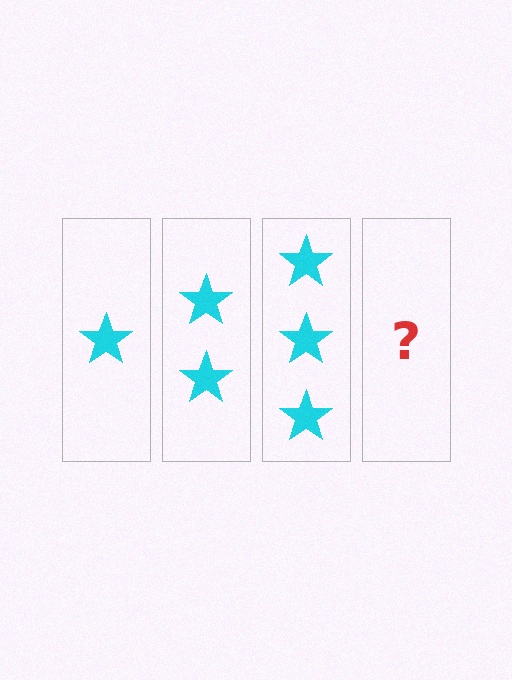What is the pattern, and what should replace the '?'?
The pattern is that each step adds one more star. The '?' should be 4 stars.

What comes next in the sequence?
The next element should be 4 stars.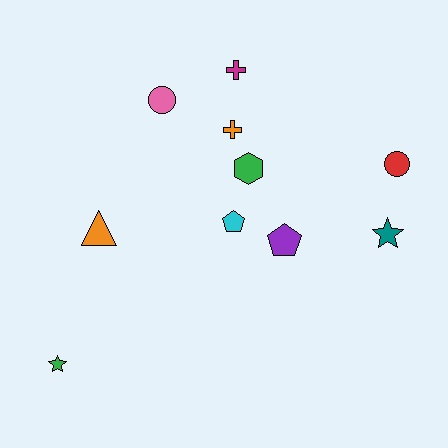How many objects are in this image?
There are 10 objects.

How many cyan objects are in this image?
There is 1 cyan object.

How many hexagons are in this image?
There is 1 hexagon.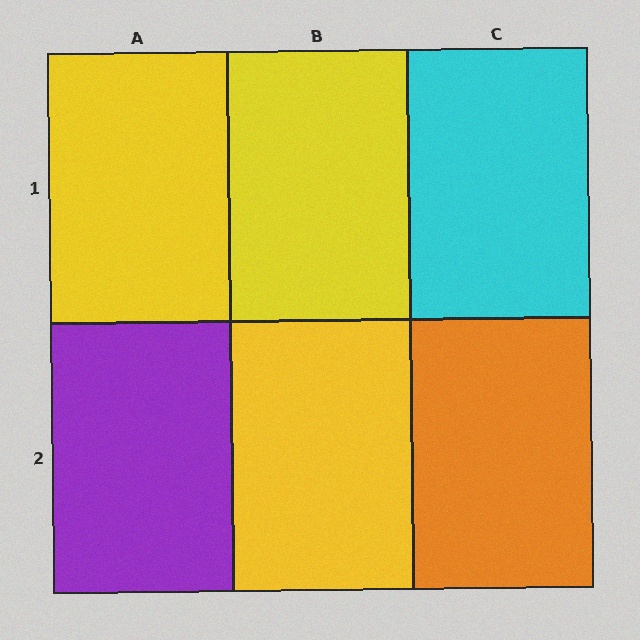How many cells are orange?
1 cell is orange.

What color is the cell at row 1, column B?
Yellow.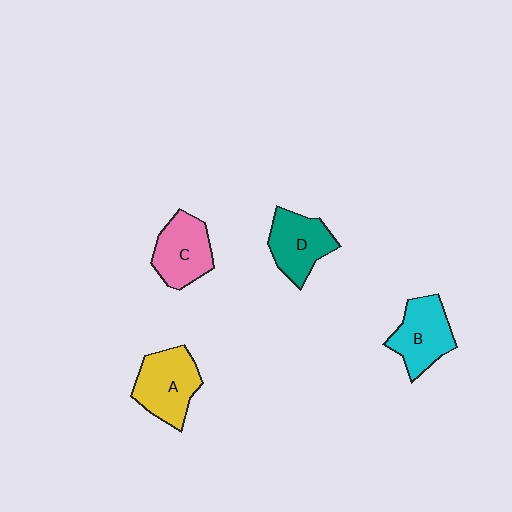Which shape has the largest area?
Shape A (yellow).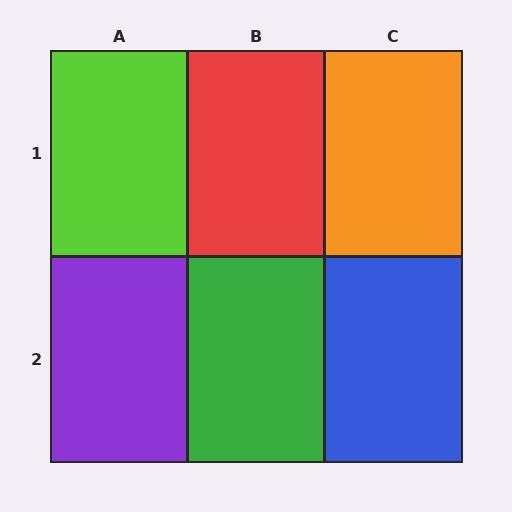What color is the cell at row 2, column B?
Green.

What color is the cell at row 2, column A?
Purple.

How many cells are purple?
1 cell is purple.